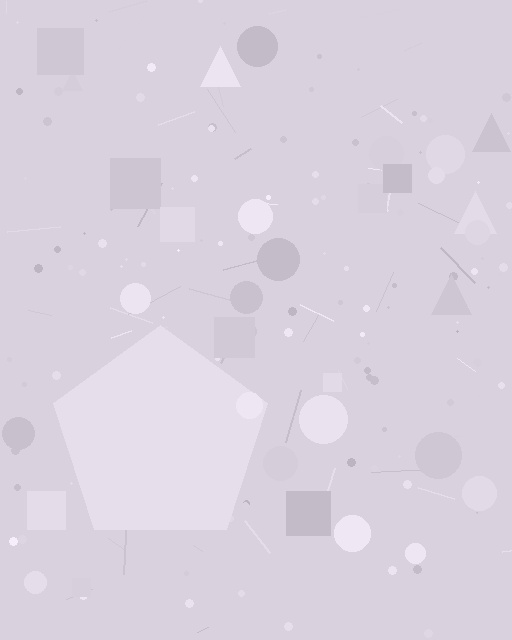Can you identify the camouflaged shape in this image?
The camouflaged shape is a pentagon.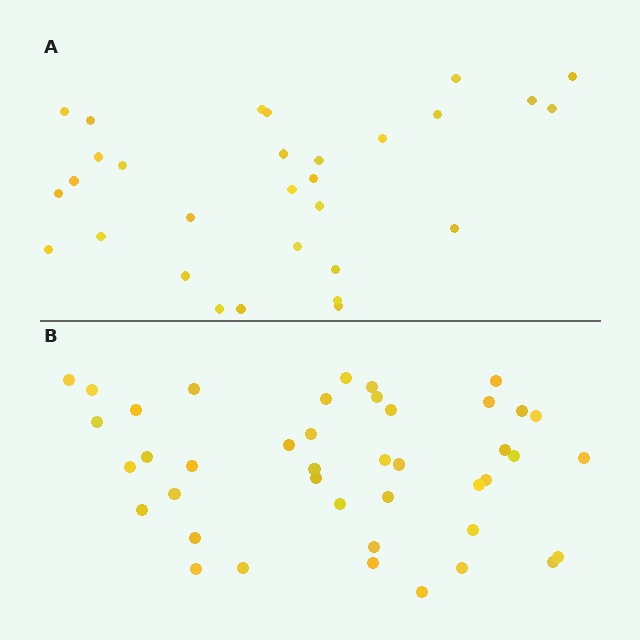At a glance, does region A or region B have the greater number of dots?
Region B (the bottom region) has more dots.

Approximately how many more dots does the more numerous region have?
Region B has roughly 12 or so more dots than region A.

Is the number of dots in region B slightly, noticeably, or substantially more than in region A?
Region B has noticeably more, but not dramatically so. The ratio is roughly 1.4 to 1.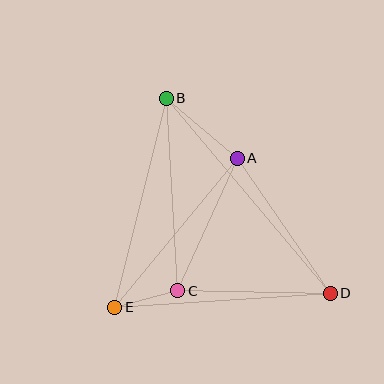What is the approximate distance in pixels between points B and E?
The distance between B and E is approximately 215 pixels.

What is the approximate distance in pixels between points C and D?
The distance between C and D is approximately 152 pixels.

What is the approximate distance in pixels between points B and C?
The distance between B and C is approximately 193 pixels.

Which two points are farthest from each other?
Points B and D are farthest from each other.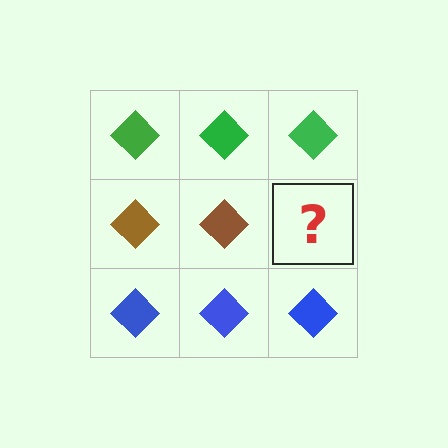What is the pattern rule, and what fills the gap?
The rule is that each row has a consistent color. The gap should be filled with a brown diamond.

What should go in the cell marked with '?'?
The missing cell should contain a brown diamond.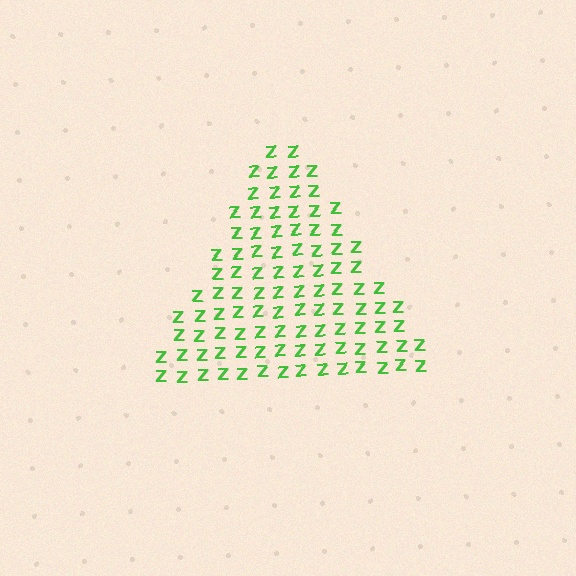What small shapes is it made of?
It is made of small letter Z's.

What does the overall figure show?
The overall figure shows a triangle.